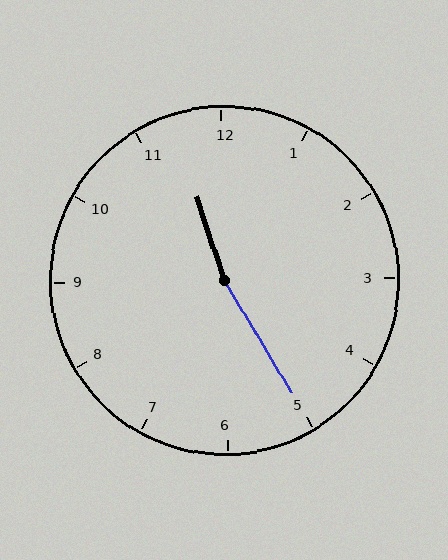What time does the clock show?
11:25.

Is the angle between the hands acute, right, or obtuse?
It is obtuse.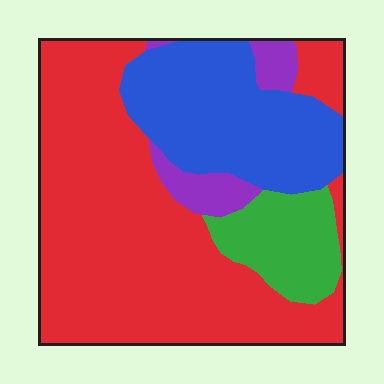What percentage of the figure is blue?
Blue covers around 25% of the figure.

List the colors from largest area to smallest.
From largest to smallest: red, blue, green, purple.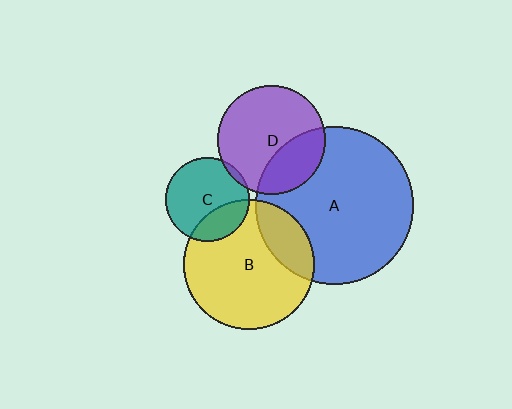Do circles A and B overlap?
Yes.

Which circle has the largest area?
Circle A (blue).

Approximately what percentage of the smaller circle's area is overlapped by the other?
Approximately 20%.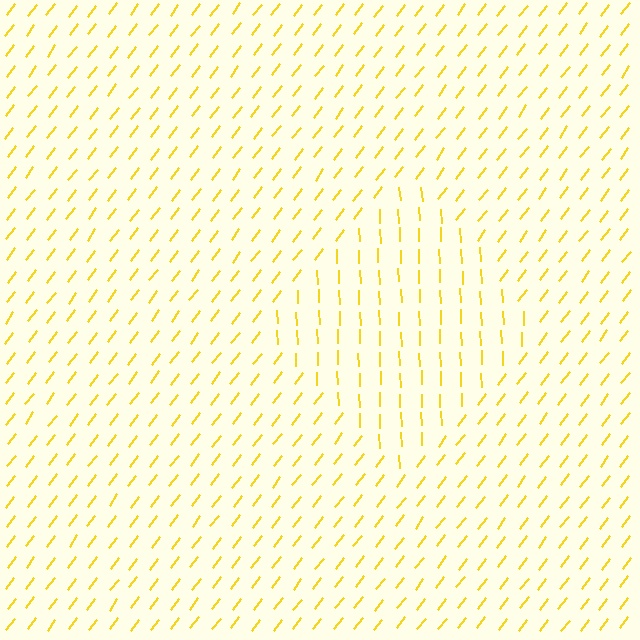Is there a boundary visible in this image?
Yes, there is a texture boundary formed by a change in line orientation.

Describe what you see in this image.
The image is filled with small yellow line segments. A diamond region in the image has lines oriented differently from the surrounding lines, creating a visible texture boundary.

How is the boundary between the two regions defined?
The boundary is defined purely by a change in line orientation (approximately 39 degrees difference). All lines are the same color and thickness.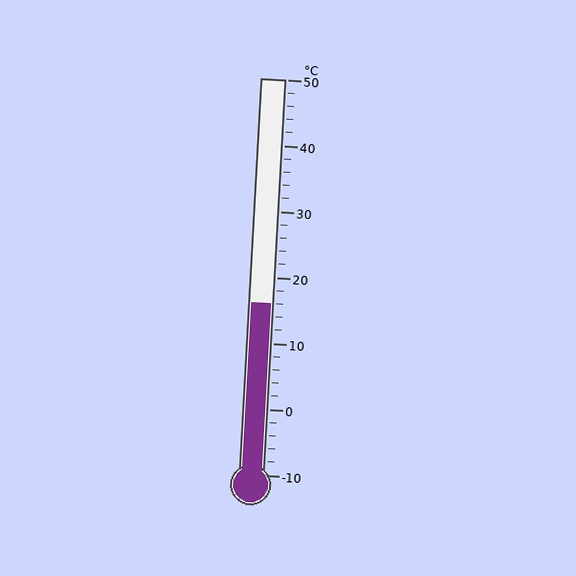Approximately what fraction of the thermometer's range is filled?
The thermometer is filled to approximately 45% of its range.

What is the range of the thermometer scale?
The thermometer scale ranges from -10°C to 50°C.